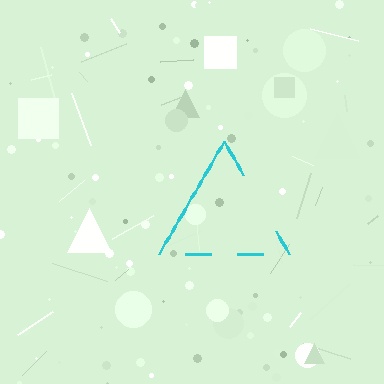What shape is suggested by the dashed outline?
The dashed outline suggests a triangle.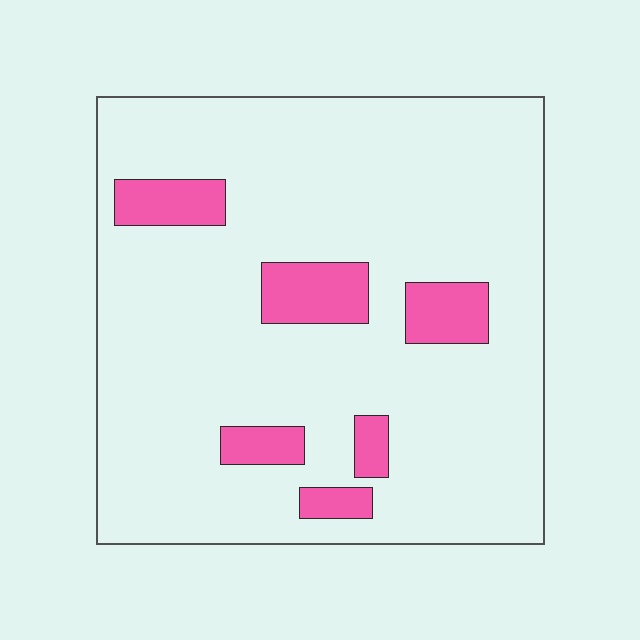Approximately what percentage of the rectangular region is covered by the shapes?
Approximately 10%.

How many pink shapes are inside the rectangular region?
6.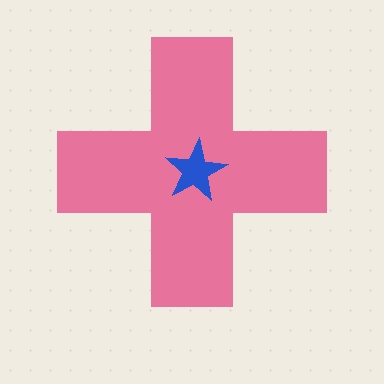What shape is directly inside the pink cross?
The blue star.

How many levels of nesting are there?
2.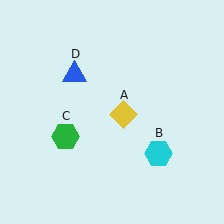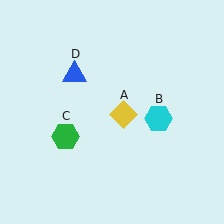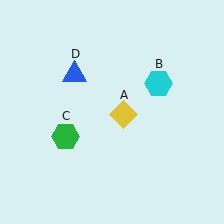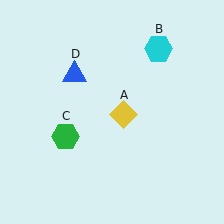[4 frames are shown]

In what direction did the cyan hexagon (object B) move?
The cyan hexagon (object B) moved up.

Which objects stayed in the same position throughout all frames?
Yellow diamond (object A) and green hexagon (object C) and blue triangle (object D) remained stationary.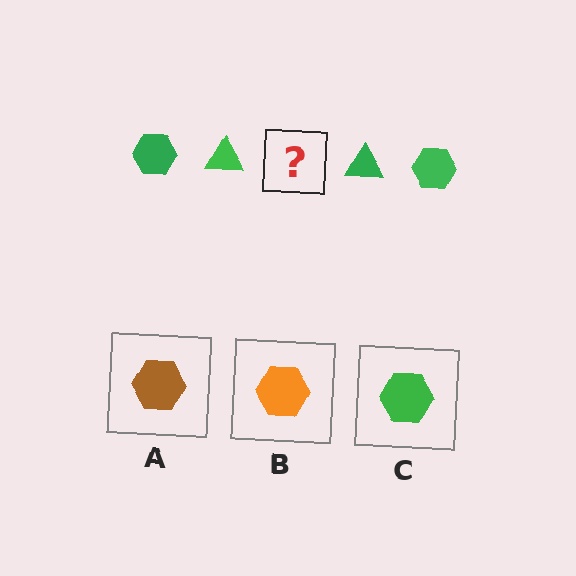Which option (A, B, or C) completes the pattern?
C.